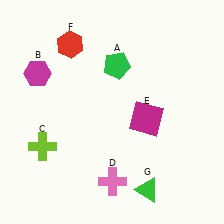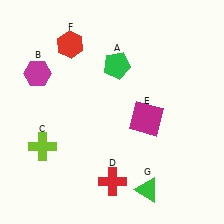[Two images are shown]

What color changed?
The cross (D) changed from pink in Image 1 to red in Image 2.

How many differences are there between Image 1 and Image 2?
There is 1 difference between the two images.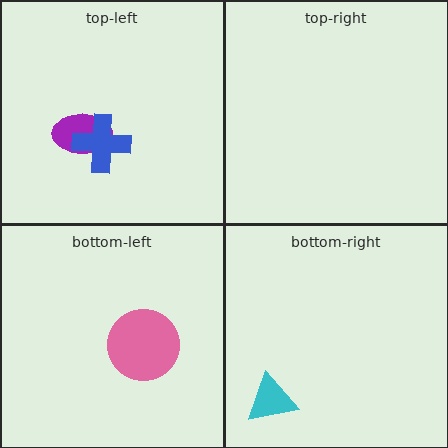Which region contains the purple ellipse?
The top-left region.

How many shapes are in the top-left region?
2.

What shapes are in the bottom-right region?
The cyan triangle.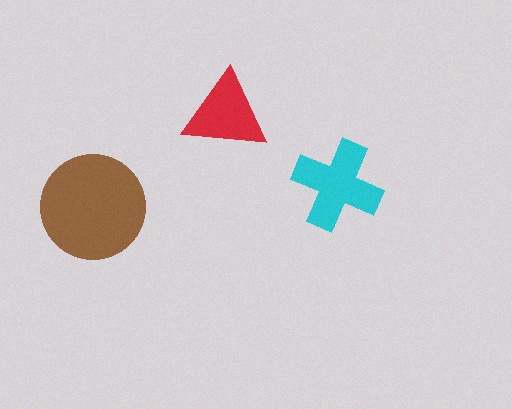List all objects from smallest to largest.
The red triangle, the cyan cross, the brown circle.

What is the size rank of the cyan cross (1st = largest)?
2nd.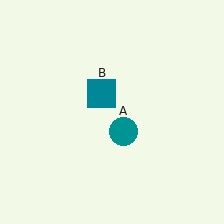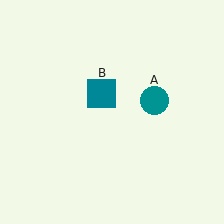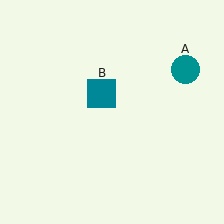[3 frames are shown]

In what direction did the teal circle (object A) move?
The teal circle (object A) moved up and to the right.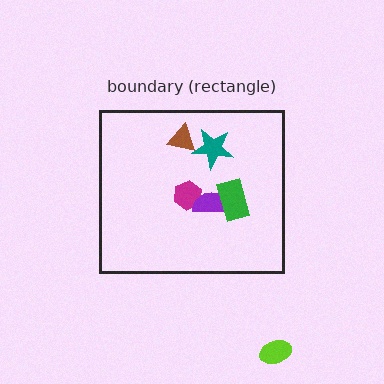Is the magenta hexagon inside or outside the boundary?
Inside.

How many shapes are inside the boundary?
5 inside, 1 outside.